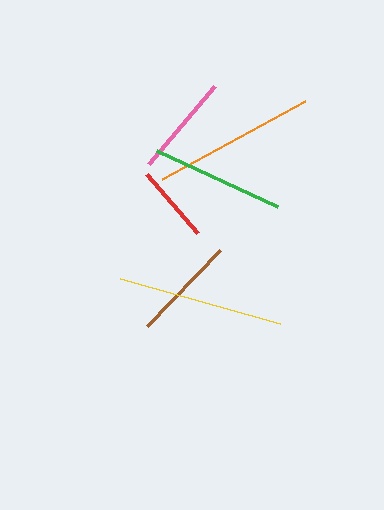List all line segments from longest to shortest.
From longest to shortest: yellow, orange, green, brown, pink, red.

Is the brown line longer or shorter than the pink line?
The brown line is longer than the pink line.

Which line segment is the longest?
The yellow line is the longest at approximately 166 pixels.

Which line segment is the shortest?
The red line is the shortest at approximately 78 pixels.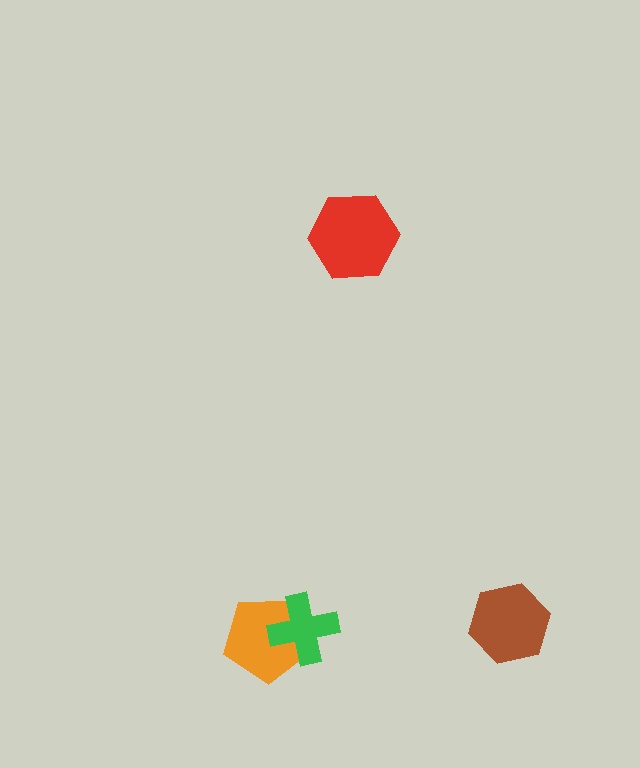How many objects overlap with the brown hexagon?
0 objects overlap with the brown hexagon.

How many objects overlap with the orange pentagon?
1 object overlaps with the orange pentagon.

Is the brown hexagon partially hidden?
No, no other shape covers it.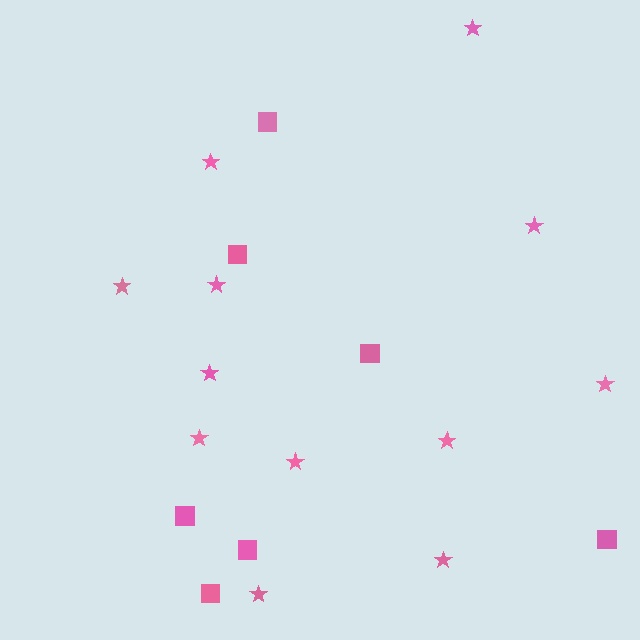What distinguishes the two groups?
There are 2 groups: one group of squares (7) and one group of stars (12).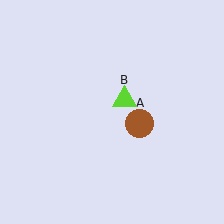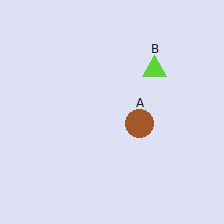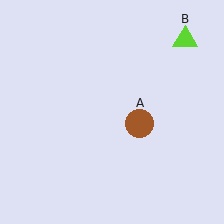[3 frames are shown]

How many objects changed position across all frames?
1 object changed position: lime triangle (object B).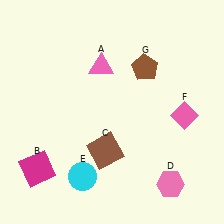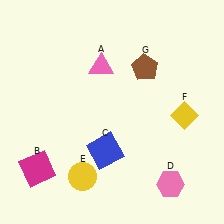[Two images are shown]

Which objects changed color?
C changed from brown to blue. E changed from cyan to yellow. F changed from pink to yellow.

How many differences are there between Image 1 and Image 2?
There are 3 differences between the two images.